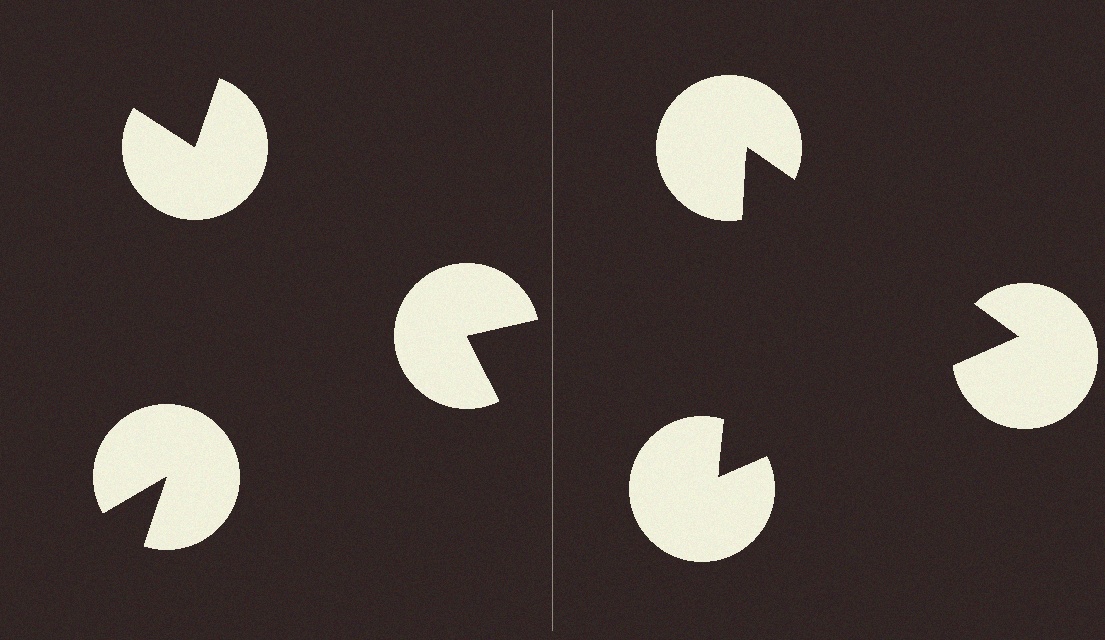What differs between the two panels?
The pac-man discs are positioned identically on both sides; only the wedge orientations differ. On the right they align to a triangle; on the left they are misaligned.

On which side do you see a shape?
An illusory triangle appears on the right side. On the left side the wedge cuts are rotated, so no coherent shape forms.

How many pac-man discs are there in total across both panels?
6 — 3 on each side.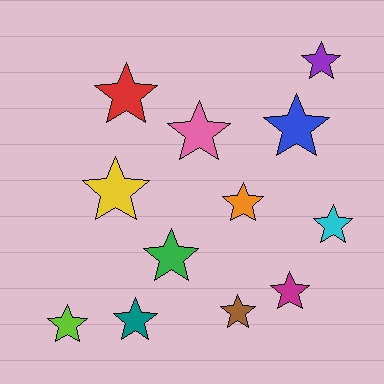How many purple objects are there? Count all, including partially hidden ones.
There is 1 purple object.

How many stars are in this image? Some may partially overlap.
There are 12 stars.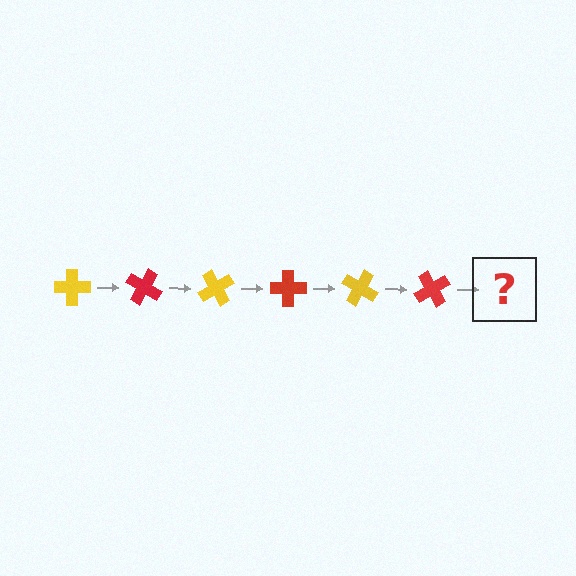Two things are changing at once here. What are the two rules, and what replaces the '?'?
The two rules are that it rotates 30 degrees each step and the color cycles through yellow and red. The '?' should be a yellow cross, rotated 180 degrees from the start.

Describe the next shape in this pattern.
It should be a yellow cross, rotated 180 degrees from the start.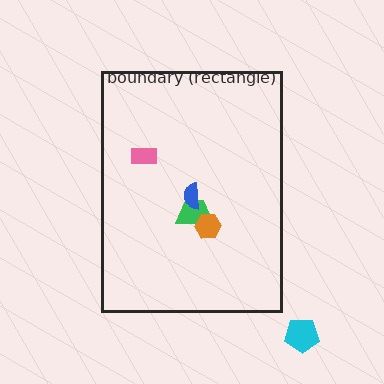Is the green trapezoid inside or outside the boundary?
Inside.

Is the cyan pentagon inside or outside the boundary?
Outside.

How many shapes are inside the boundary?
4 inside, 1 outside.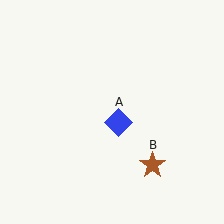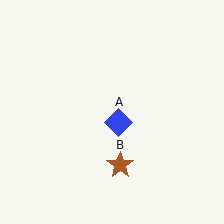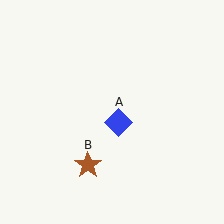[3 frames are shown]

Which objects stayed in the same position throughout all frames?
Blue diamond (object A) remained stationary.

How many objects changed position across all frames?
1 object changed position: brown star (object B).